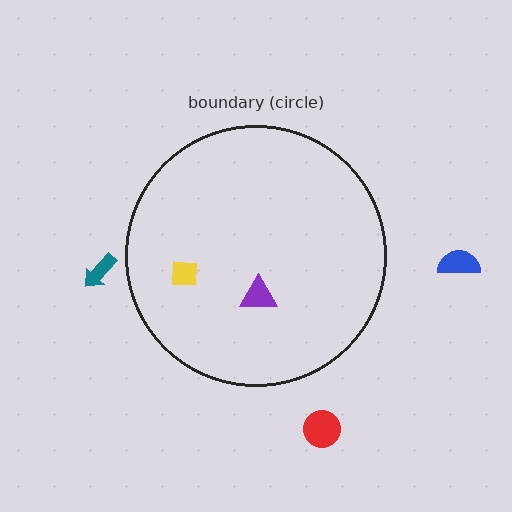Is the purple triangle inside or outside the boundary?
Inside.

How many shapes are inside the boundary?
2 inside, 3 outside.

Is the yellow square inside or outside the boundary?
Inside.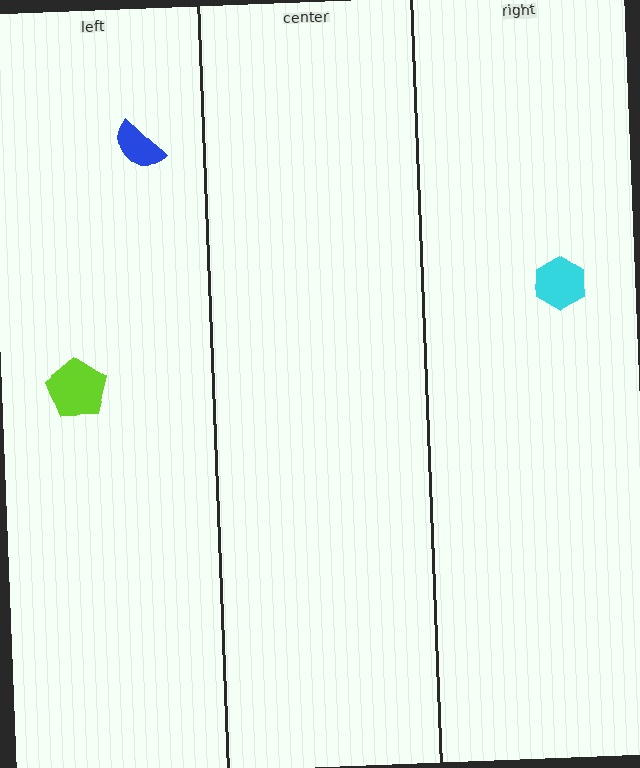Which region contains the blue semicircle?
The left region.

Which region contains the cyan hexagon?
The right region.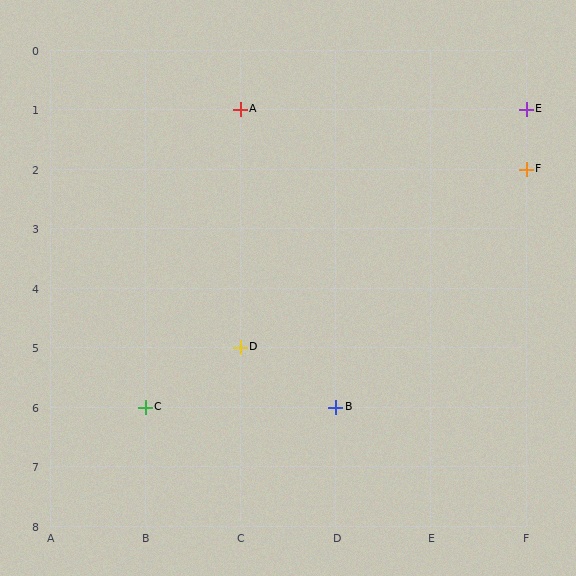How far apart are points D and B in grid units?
Points D and B are 1 column and 1 row apart (about 1.4 grid units diagonally).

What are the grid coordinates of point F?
Point F is at grid coordinates (F, 2).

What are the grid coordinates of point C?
Point C is at grid coordinates (B, 6).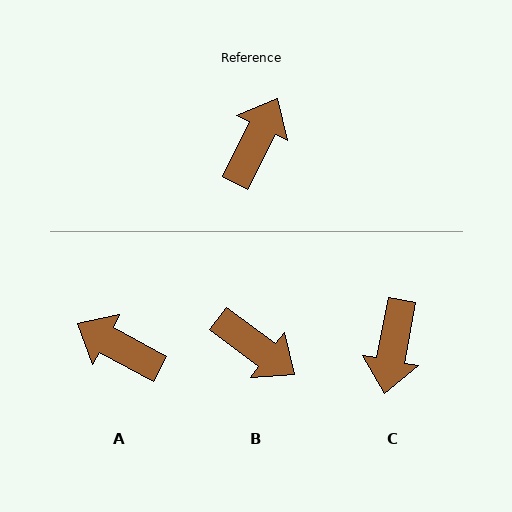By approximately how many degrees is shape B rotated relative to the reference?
Approximately 100 degrees clockwise.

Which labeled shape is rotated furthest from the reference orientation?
C, about 164 degrees away.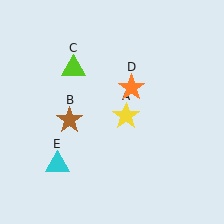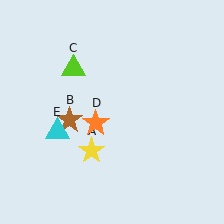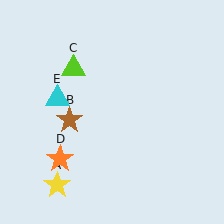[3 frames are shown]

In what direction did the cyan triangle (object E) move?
The cyan triangle (object E) moved up.